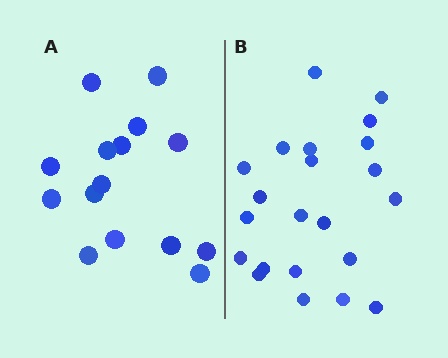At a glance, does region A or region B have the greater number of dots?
Region B (the right region) has more dots.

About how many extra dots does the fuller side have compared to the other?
Region B has roughly 8 or so more dots than region A.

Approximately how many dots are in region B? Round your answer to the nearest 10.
About 20 dots. (The exact count is 22, which rounds to 20.)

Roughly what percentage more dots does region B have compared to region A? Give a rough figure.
About 45% more.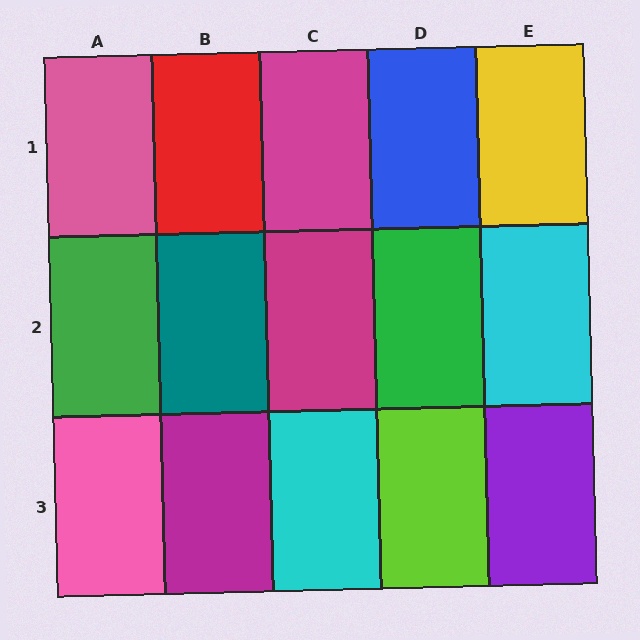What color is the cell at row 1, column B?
Red.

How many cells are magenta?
3 cells are magenta.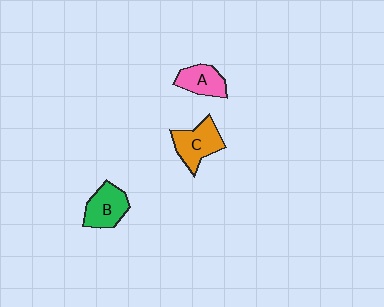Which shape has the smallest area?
Shape A (pink).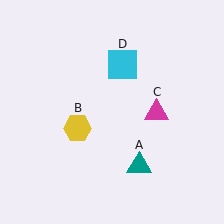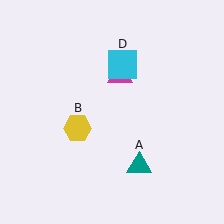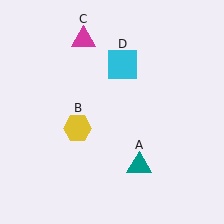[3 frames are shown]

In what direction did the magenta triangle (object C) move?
The magenta triangle (object C) moved up and to the left.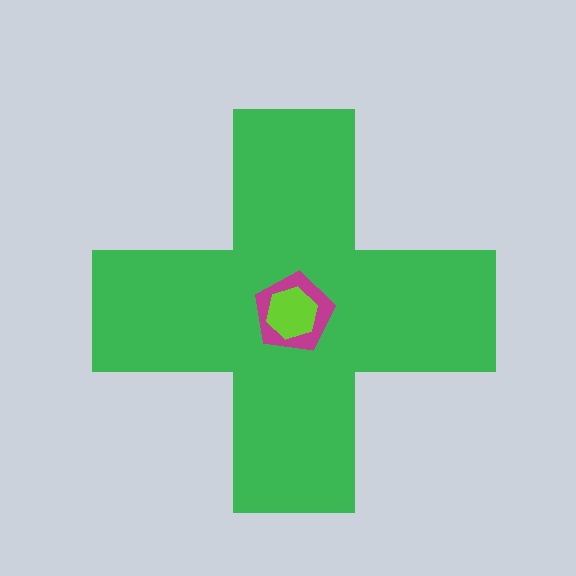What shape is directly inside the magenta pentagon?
The lime hexagon.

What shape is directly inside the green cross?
The magenta pentagon.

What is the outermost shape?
The green cross.